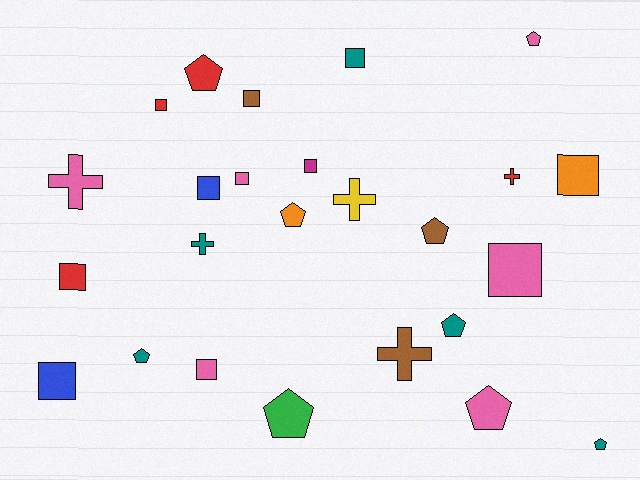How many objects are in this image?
There are 25 objects.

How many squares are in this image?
There are 11 squares.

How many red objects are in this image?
There are 4 red objects.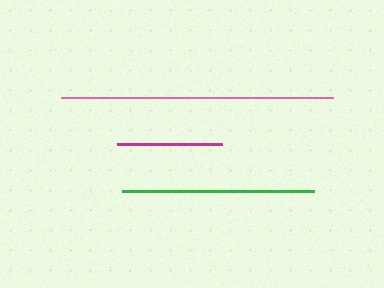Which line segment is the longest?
The pink line is the longest at approximately 272 pixels.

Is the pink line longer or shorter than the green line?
The pink line is longer than the green line.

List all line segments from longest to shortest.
From longest to shortest: pink, green, magenta.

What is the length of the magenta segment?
The magenta segment is approximately 105 pixels long.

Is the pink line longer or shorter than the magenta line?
The pink line is longer than the magenta line.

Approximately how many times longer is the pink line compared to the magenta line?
The pink line is approximately 2.6 times the length of the magenta line.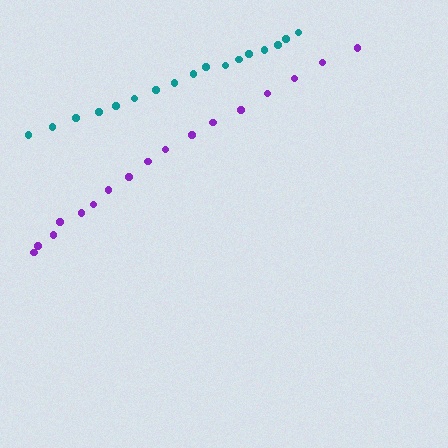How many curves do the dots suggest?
There are 2 distinct paths.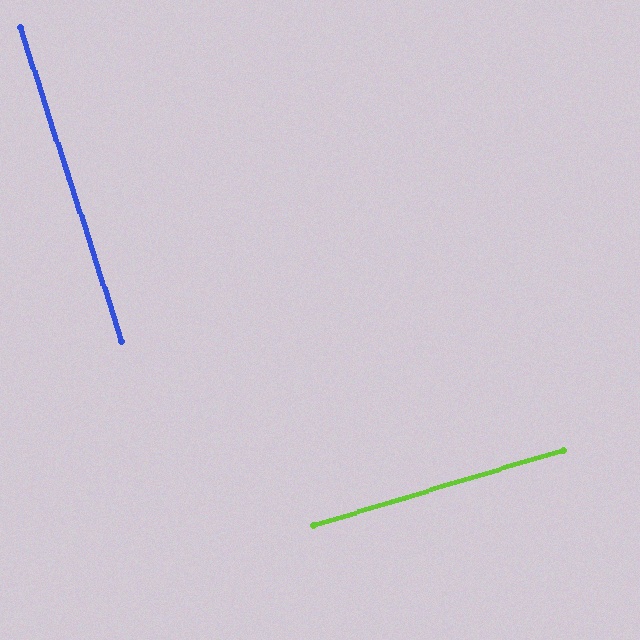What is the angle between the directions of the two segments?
Approximately 89 degrees.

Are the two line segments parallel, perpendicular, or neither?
Perpendicular — they meet at approximately 89°.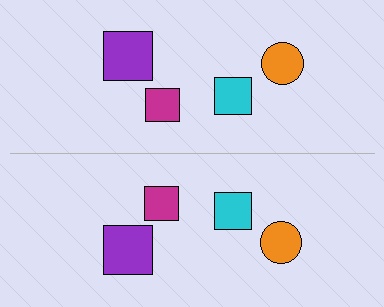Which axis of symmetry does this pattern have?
The pattern has a horizontal axis of symmetry running through the center of the image.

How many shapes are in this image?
There are 8 shapes in this image.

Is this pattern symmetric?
Yes, this pattern has bilateral (reflection) symmetry.